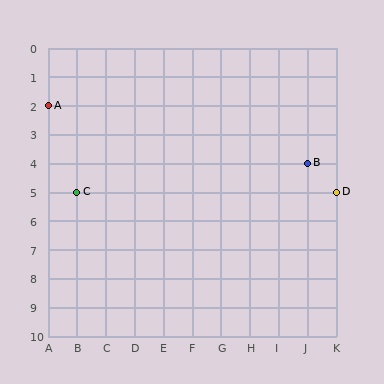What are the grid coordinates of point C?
Point C is at grid coordinates (B, 5).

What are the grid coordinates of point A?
Point A is at grid coordinates (A, 2).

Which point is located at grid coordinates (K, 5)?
Point D is at (K, 5).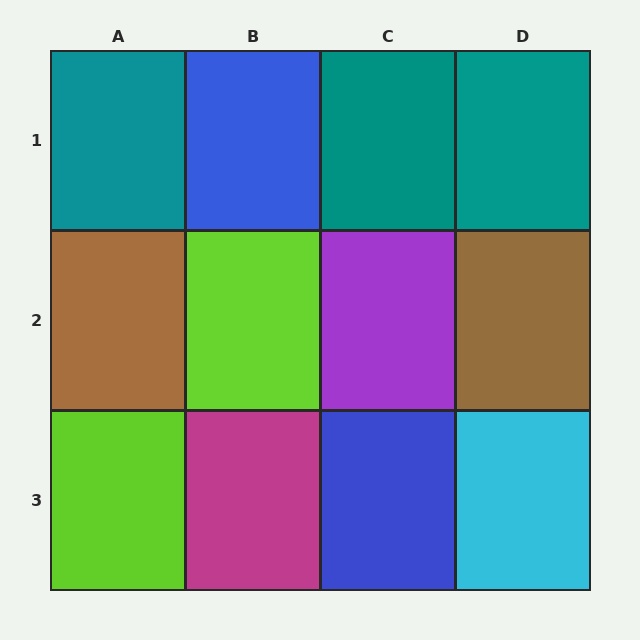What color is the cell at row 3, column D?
Cyan.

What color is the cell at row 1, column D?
Teal.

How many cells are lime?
2 cells are lime.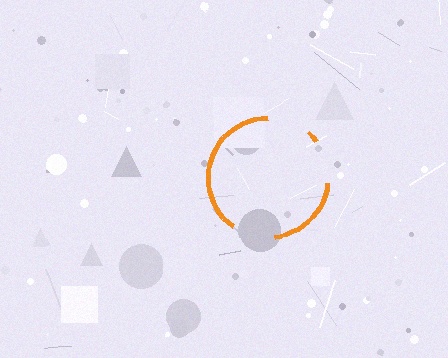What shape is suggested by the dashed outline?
The dashed outline suggests a circle.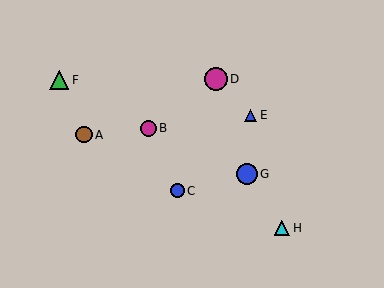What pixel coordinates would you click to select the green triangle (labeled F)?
Click at (59, 80) to select the green triangle F.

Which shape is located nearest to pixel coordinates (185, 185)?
The blue circle (labeled C) at (177, 191) is nearest to that location.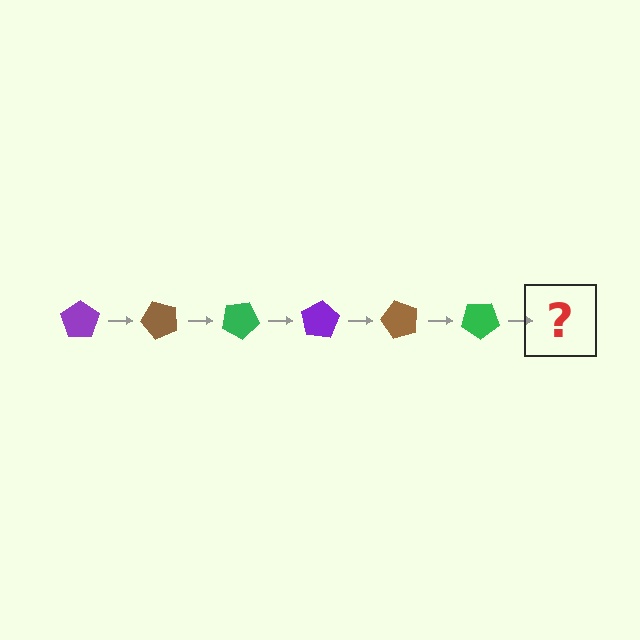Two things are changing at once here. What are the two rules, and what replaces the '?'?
The two rules are that it rotates 50 degrees each step and the color cycles through purple, brown, and green. The '?' should be a purple pentagon, rotated 300 degrees from the start.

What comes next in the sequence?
The next element should be a purple pentagon, rotated 300 degrees from the start.